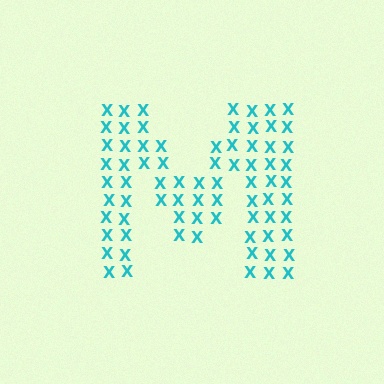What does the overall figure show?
The overall figure shows the letter M.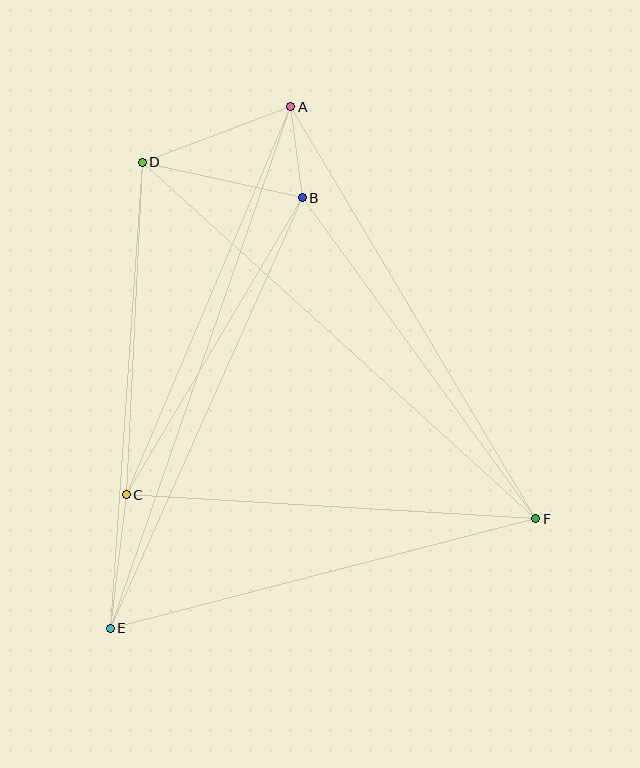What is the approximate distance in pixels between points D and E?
The distance between D and E is approximately 467 pixels.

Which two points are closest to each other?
Points A and B are closest to each other.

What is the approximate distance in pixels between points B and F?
The distance between B and F is approximately 397 pixels.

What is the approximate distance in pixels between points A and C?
The distance between A and C is approximately 422 pixels.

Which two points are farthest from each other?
Points A and E are farthest from each other.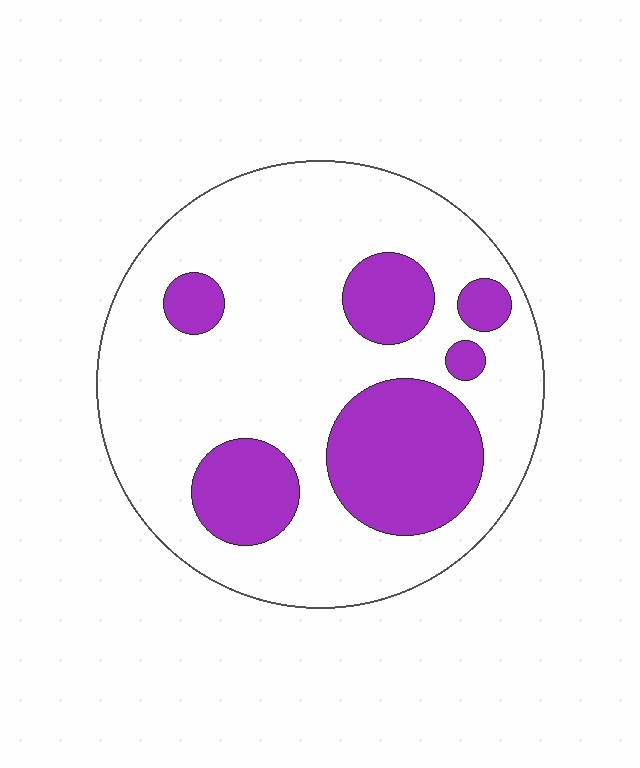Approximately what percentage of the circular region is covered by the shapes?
Approximately 25%.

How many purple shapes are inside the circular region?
6.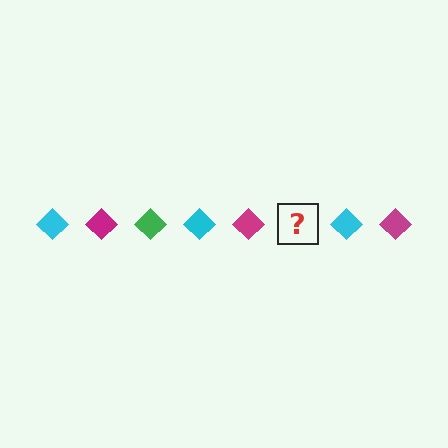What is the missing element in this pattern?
The missing element is a green diamond.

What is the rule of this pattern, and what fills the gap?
The rule is that the pattern cycles through cyan, magenta, green diamonds. The gap should be filled with a green diamond.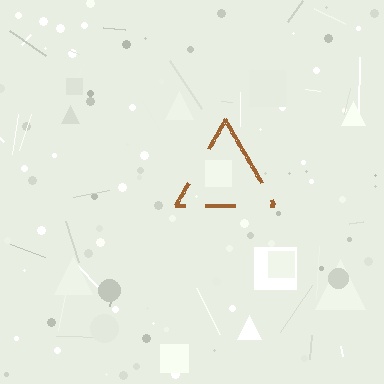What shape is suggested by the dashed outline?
The dashed outline suggests a triangle.